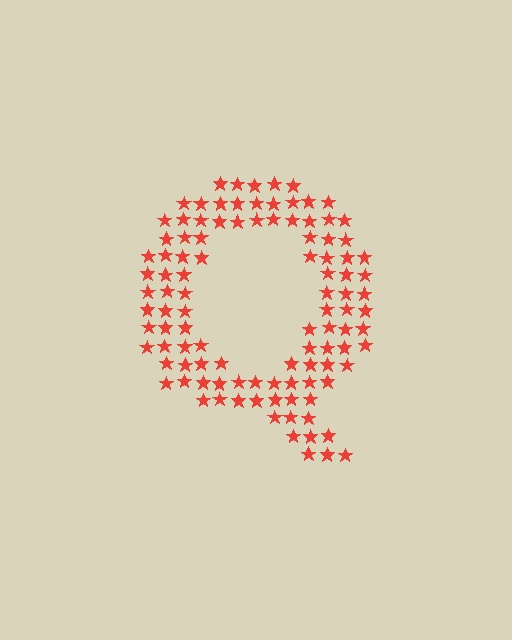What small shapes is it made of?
It is made of small stars.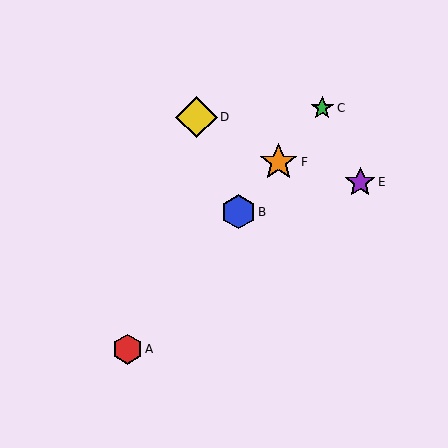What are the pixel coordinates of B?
Object B is at (238, 212).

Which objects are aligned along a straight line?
Objects A, B, C, F are aligned along a straight line.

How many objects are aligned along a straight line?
4 objects (A, B, C, F) are aligned along a straight line.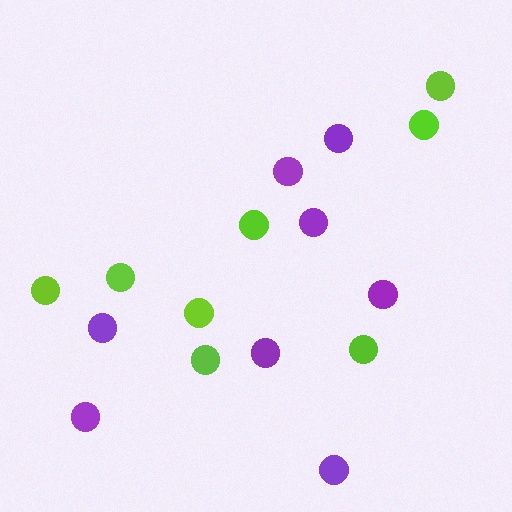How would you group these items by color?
There are 2 groups: one group of lime circles (8) and one group of purple circles (8).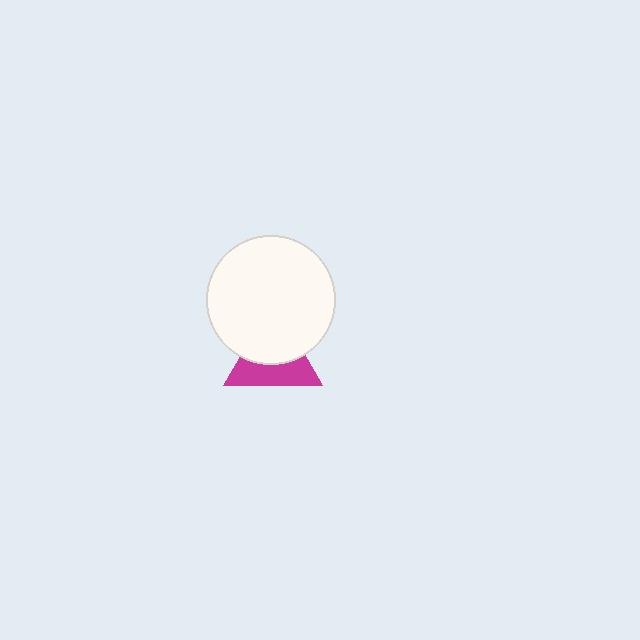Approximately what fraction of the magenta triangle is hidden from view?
Roughly 53% of the magenta triangle is hidden behind the white circle.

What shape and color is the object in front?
The object in front is a white circle.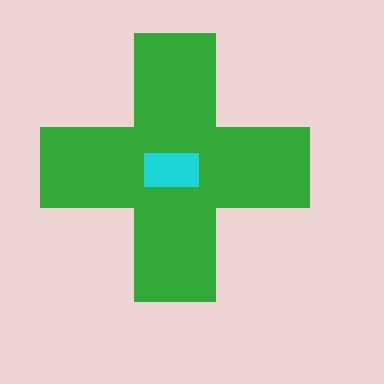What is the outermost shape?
The green cross.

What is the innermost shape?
The cyan rectangle.